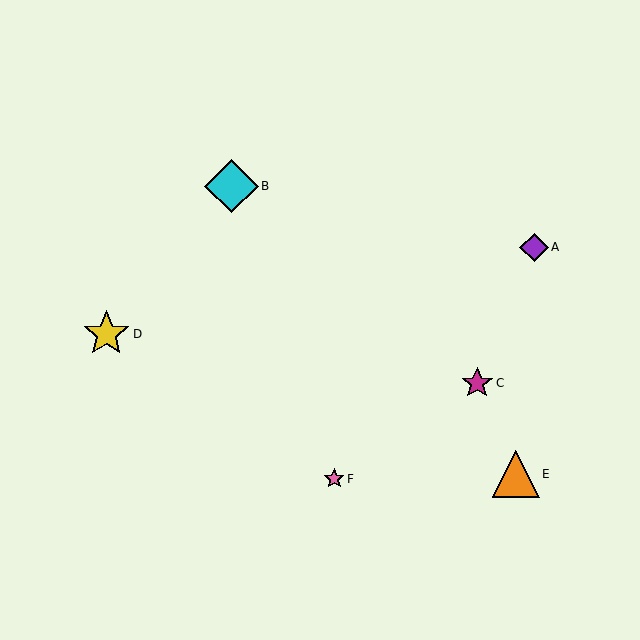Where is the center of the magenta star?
The center of the magenta star is at (477, 383).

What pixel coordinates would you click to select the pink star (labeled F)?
Click at (334, 479) to select the pink star F.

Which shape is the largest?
The cyan diamond (labeled B) is the largest.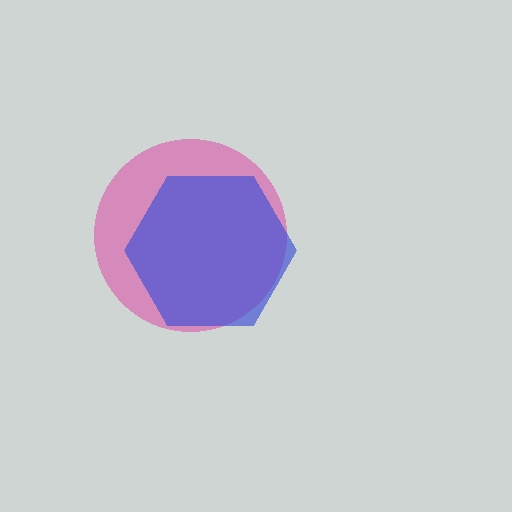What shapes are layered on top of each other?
The layered shapes are: a pink circle, a blue hexagon.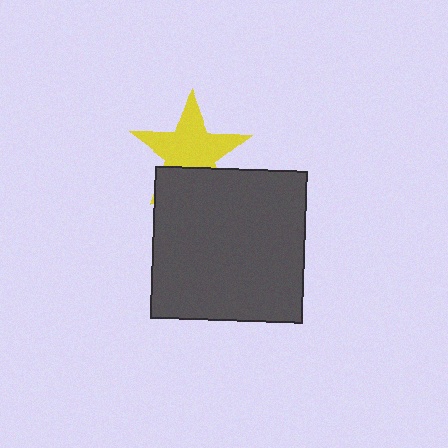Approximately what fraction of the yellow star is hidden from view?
Roughly 31% of the yellow star is hidden behind the dark gray square.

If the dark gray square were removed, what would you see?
You would see the complete yellow star.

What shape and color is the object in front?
The object in front is a dark gray square.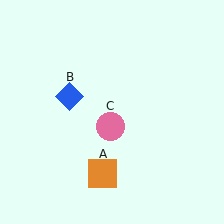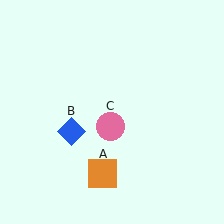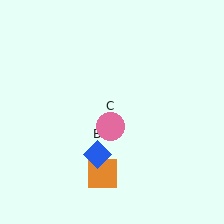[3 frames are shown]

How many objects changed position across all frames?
1 object changed position: blue diamond (object B).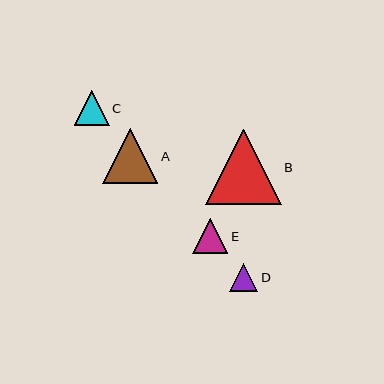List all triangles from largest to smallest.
From largest to smallest: B, A, E, C, D.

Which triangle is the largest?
Triangle B is the largest with a size of approximately 76 pixels.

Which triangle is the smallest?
Triangle D is the smallest with a size of approximately 28 pixels.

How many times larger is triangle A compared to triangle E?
Triangle A is approximately 1.6 times the size of triangle E.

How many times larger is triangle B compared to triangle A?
Triangle B is approximately 1.4 times the size of triangle A.